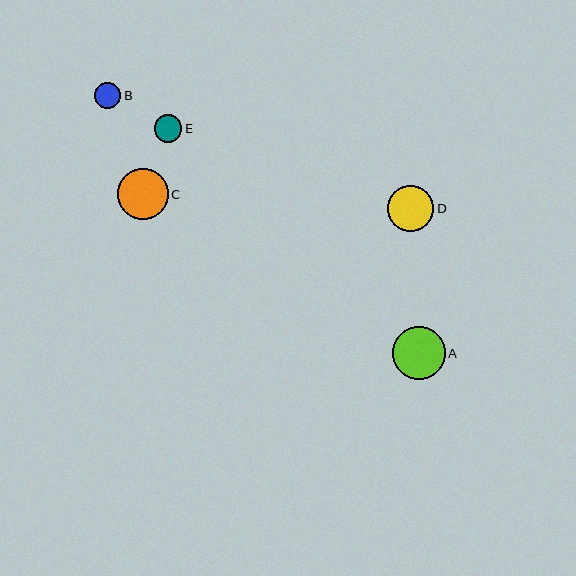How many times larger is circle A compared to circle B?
Circle A is approximately 2.0 times the size of circle B.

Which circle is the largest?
Circle A is the largest with a size of approximately 53 pixels.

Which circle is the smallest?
Circle B is the smallest with a size of approximately 26 pixels.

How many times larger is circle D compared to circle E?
Circle D is approximately 1.7 times the size of circle E.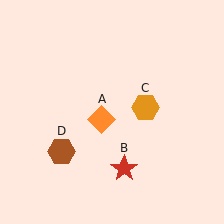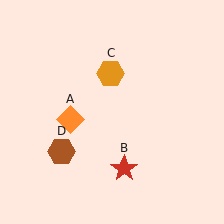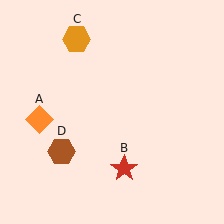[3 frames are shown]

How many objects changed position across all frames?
2 objects changed position: orange diamond (object A), orange hexagon (object C).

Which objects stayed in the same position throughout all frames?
Red star (object B) and brown hexagon (object D) remained stationary.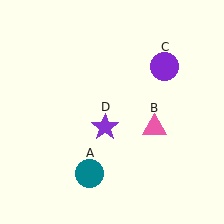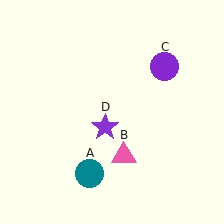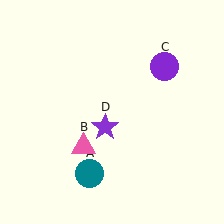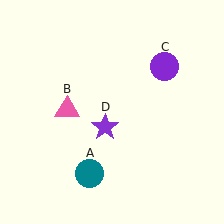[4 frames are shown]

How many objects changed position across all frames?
1 object changed position: pink triangle (object B).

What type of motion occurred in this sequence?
The pink triangle (object B) rotated clockwise around the center of the scene.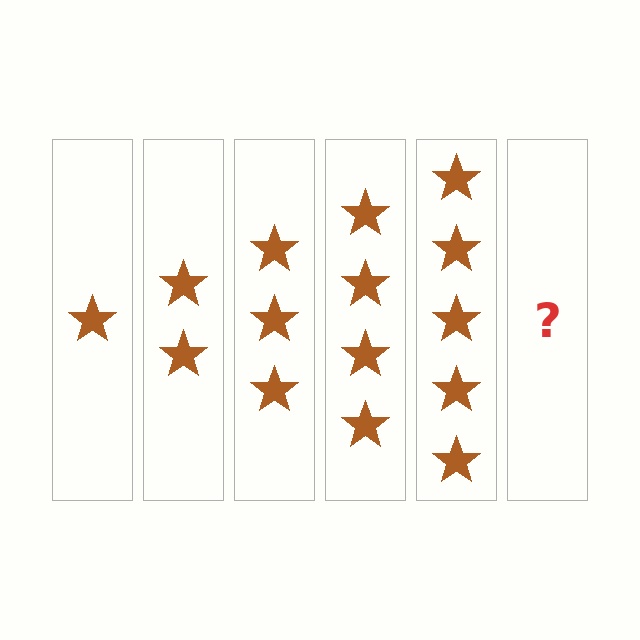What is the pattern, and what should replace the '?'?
The pattern is that each step adds one more star. The '?' should be 6 stars.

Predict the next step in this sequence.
The next step is 6 stars.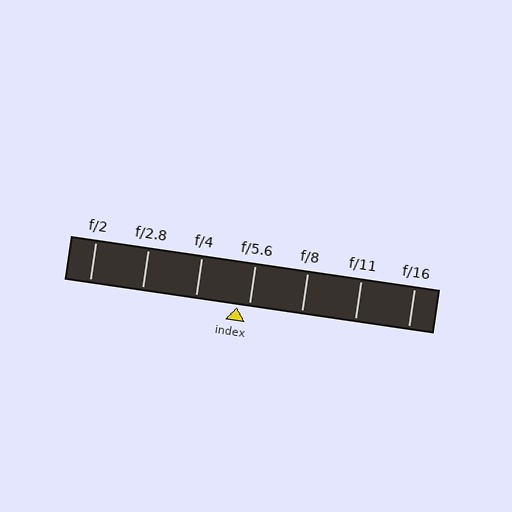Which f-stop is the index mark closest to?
The index mark is closest to f/5.6.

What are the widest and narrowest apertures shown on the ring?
The widest aperture shown is f/2 and the narrowest is f/16.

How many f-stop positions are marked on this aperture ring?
There are 7 f-stop positions marked.